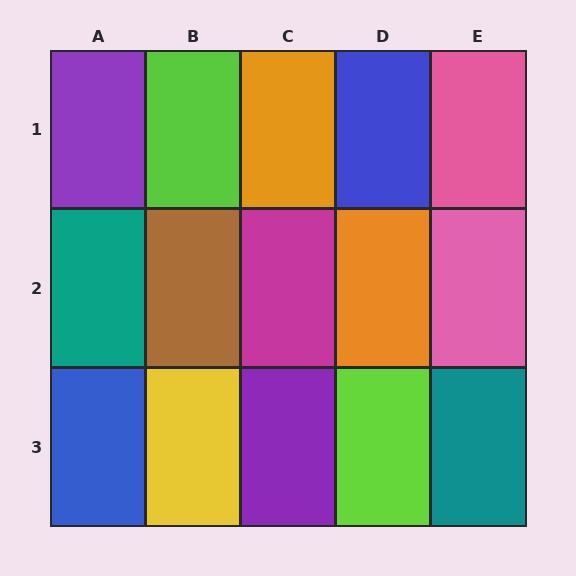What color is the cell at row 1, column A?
Purple.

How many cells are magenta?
1 cell is magenta.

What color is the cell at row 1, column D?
Blue.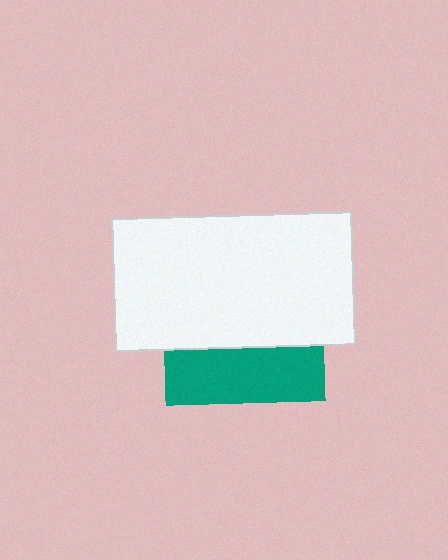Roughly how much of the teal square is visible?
A small part of it is visible (roughly 34%).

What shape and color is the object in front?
The object in front is a white rectangle.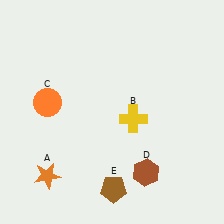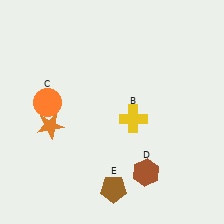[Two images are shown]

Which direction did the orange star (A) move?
The orange star (A) moved up.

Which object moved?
The orange star (A) moved up.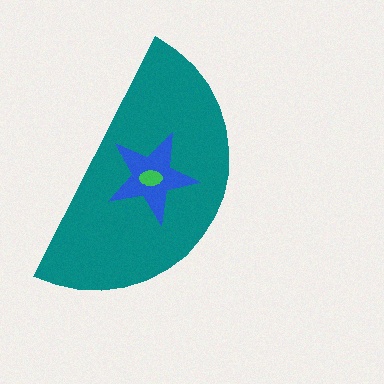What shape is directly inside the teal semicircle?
The blue star.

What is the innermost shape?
The green ellipse.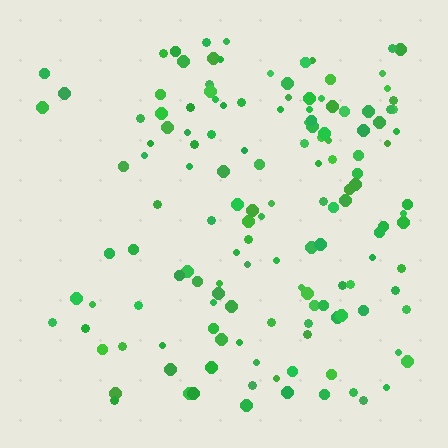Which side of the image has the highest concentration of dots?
The right.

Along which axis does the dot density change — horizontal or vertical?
Horizontal.